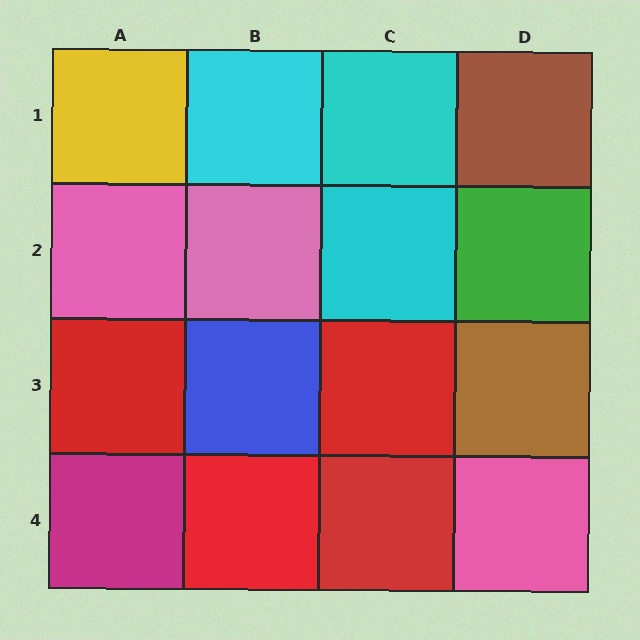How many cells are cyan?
3 cells are cyan.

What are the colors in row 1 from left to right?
Yellow, cyan, cyan, brown.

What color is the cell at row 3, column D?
Brown.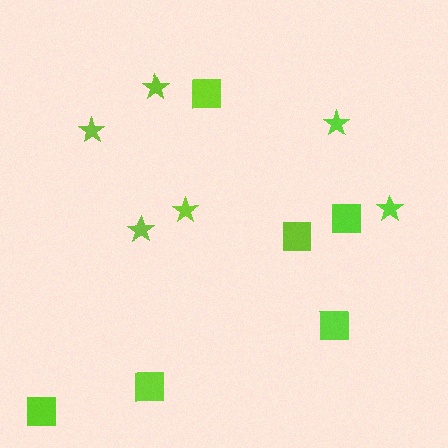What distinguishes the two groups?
There are 2 groups: one group of squares (6) and one group of stars (6).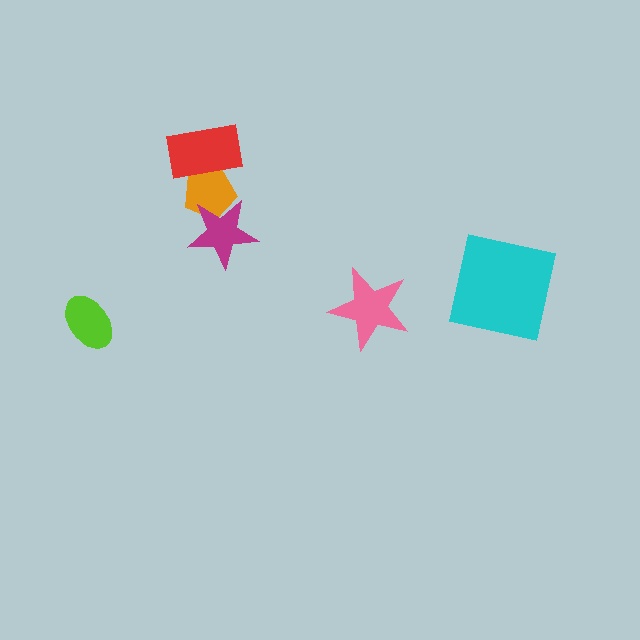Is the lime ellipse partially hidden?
No, no other shape covers it.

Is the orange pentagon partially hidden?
Yes, it is partially covered by another shape.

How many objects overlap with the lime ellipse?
0 objects overlap with the lime ellipse.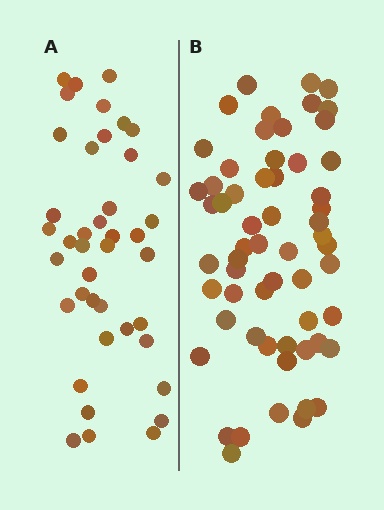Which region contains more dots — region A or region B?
Region B (the right region) has more dots.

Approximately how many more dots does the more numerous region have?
Region B has approximately 20 more dots than region A.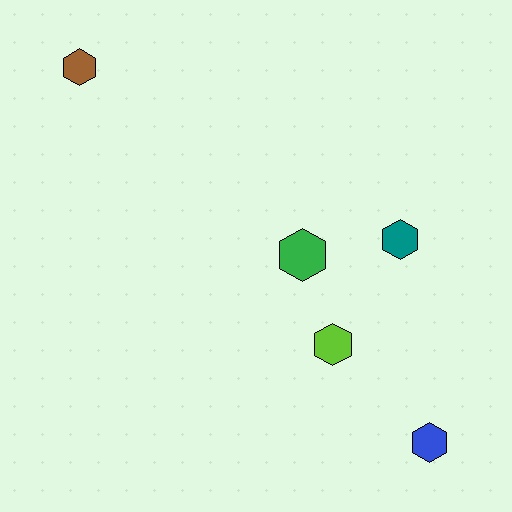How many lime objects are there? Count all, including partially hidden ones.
There is 1 lime object.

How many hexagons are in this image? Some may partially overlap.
There are 5 hexagons.